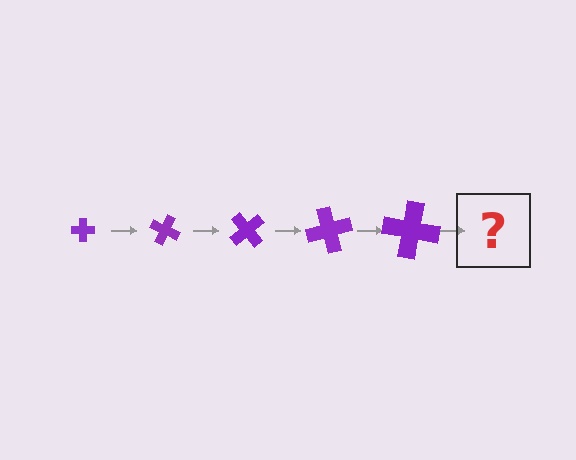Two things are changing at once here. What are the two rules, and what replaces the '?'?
The two rules are that the cross grows larger each step and it rotates 25 degrees each step. The '?' should be a cross, larger than the previous one and rotated 125 degrees from the start.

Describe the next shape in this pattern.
It should be a cross, larger than the previous one and rotated 125 degrees from the start.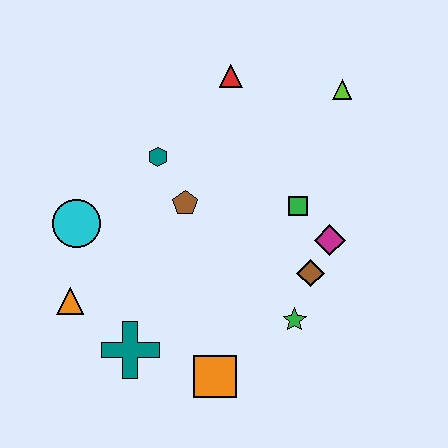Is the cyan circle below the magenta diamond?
No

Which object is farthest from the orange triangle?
The lime triangle is farthest from the orange triangle.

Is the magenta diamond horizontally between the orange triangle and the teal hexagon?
No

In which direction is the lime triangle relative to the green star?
The lime triangle is above the green star.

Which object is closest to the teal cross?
The orange triangle is closest to the teal cross.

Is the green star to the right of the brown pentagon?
Yes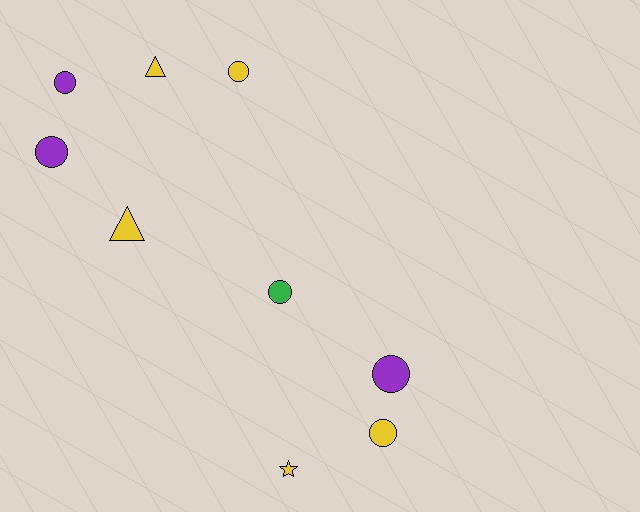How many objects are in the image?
There are 9 objects.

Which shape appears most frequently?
Circle, with 6 objects.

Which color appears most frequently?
Yellow, with 5 objects.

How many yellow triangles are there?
There are 2 yellow triangles.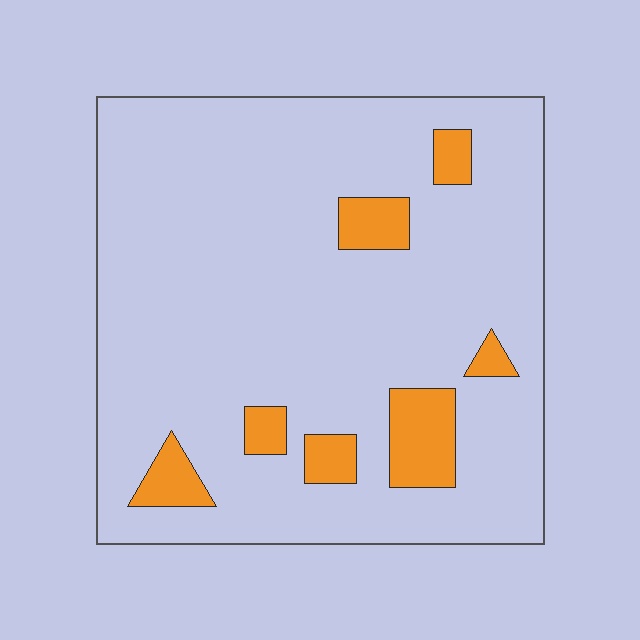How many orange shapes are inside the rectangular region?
7.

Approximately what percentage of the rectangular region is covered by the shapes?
Approximately 10%.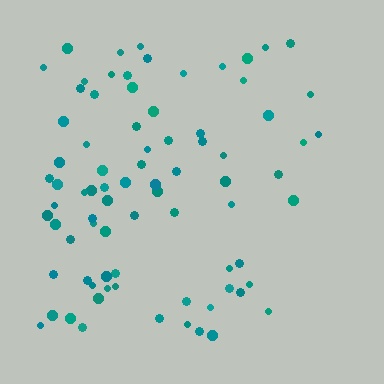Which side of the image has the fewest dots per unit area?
The right.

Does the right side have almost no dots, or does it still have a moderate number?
Still a moderate number, just noticeably fewer than the left.